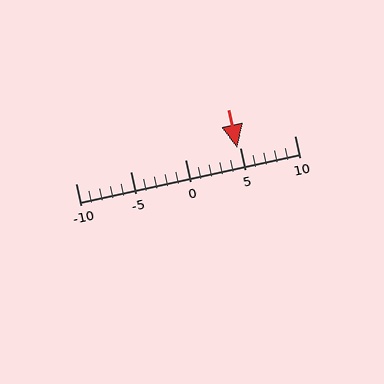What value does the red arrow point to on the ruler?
The red arrow points to approximately 5.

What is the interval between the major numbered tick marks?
The major tick marks are spaced 5 units apart.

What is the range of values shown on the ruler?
The ruler shows values from -10 to 10.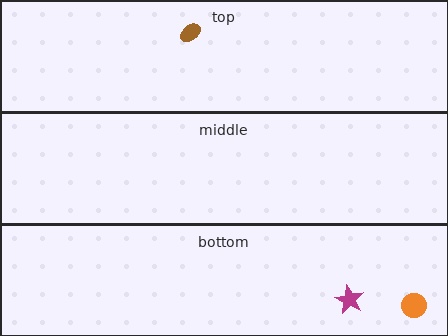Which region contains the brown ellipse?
The top region.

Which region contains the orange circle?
The bottom region.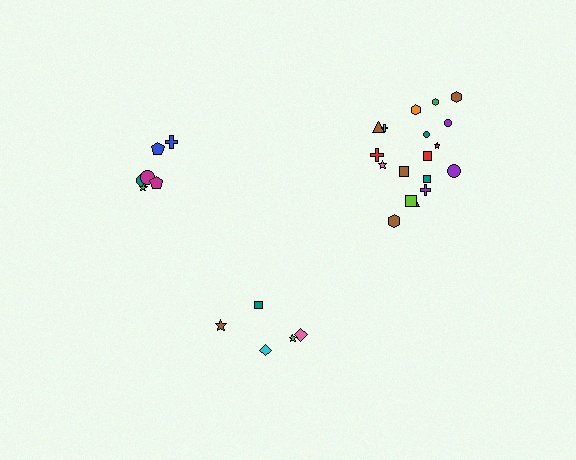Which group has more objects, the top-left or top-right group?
The top-right group.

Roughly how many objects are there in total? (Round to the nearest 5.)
Roughly 30 objects in total.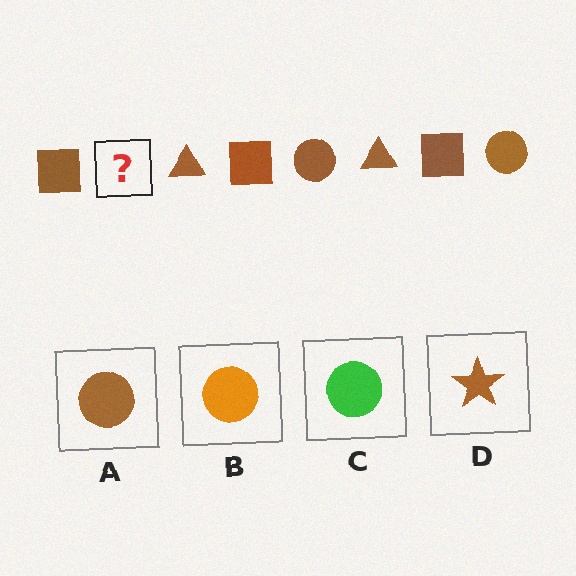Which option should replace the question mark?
Option A.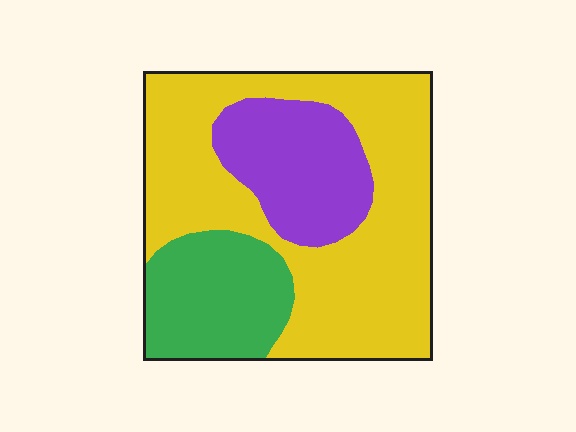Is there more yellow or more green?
Yellow.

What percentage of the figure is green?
Green covers 21% of the figure.